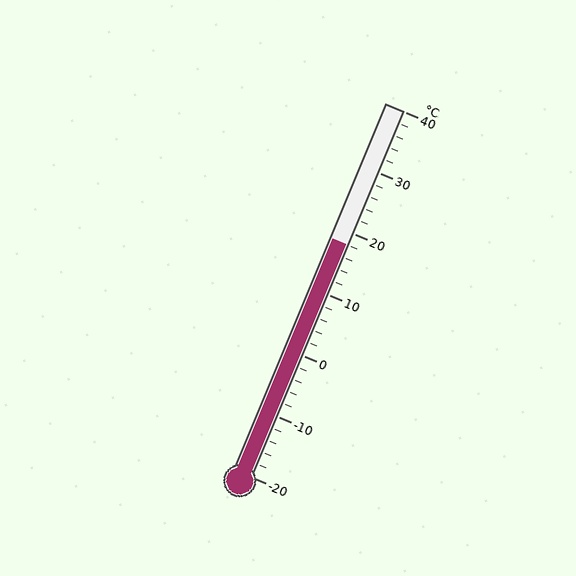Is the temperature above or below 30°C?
The temperature is below 30°C.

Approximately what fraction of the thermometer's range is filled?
The thermometer is filled to approximately 65% of its range.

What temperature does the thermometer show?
The thermometer shows approximately 18°C.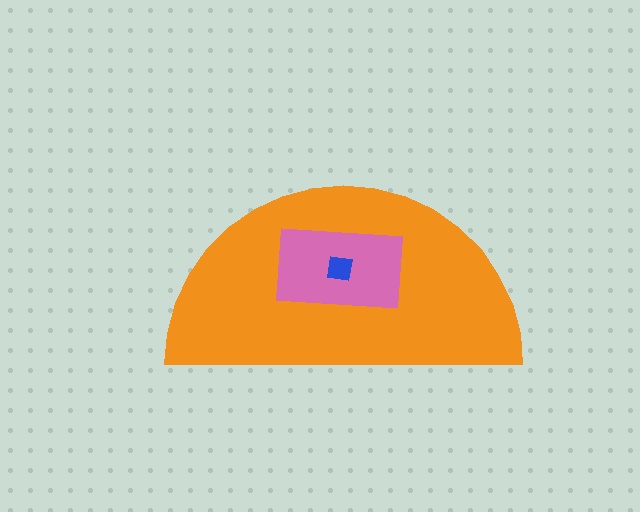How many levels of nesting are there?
3.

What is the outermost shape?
The orange semicircle.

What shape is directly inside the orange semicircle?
The pink rectangle.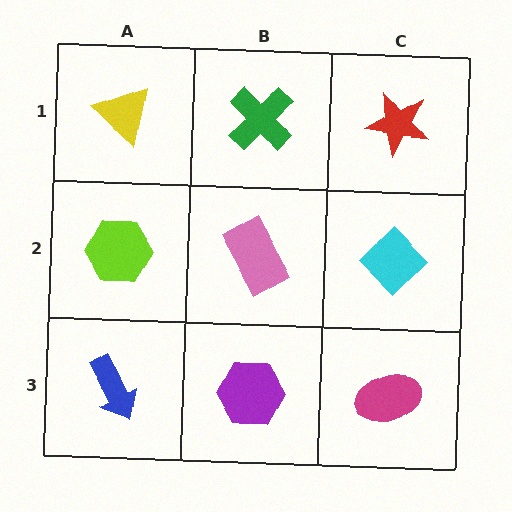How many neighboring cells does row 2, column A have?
3.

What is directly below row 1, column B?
A pink rectangle.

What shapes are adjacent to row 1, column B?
A pink rectangle (row 2, column B), a yellow triangle (row 1, column A), a red star (row 1, column C).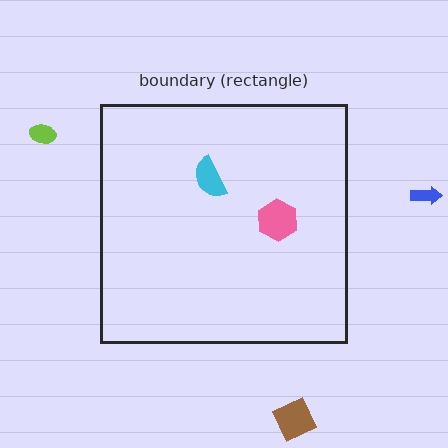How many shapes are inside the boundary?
2 inside, 3 outside.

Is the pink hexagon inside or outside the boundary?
Inside.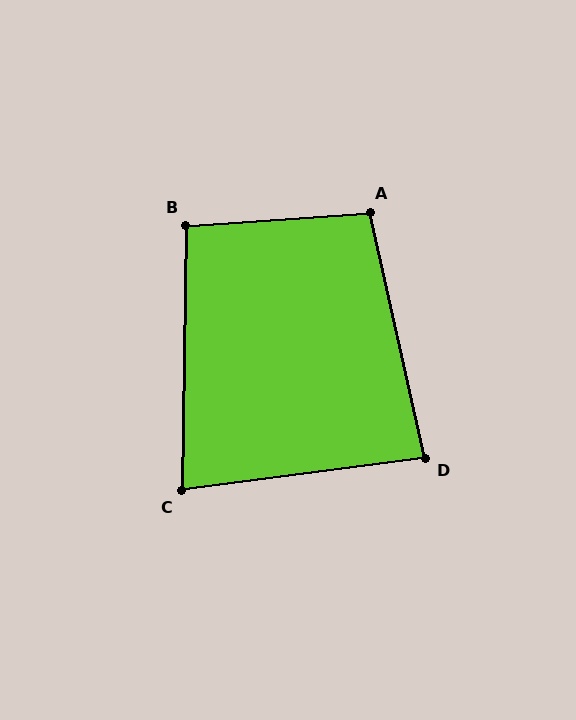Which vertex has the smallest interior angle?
C, at approximately 81 degrees.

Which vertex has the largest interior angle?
A, at approximately 99 degrees.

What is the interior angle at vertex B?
Approximately 95 degrees (approximately right).